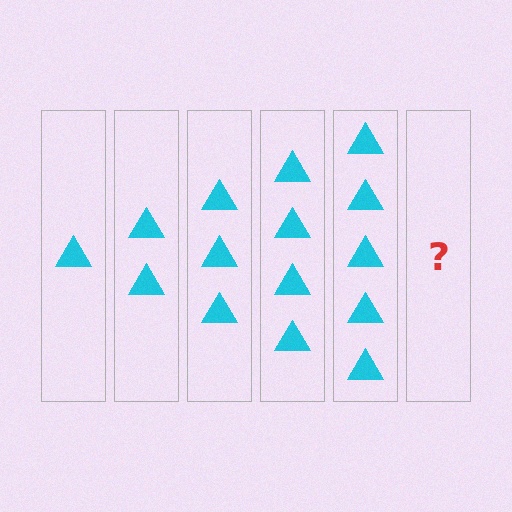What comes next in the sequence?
The next element should be 6 triangles.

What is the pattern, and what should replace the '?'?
The pattern is that each step adds one more triangle. The '?' should be 6 triangles.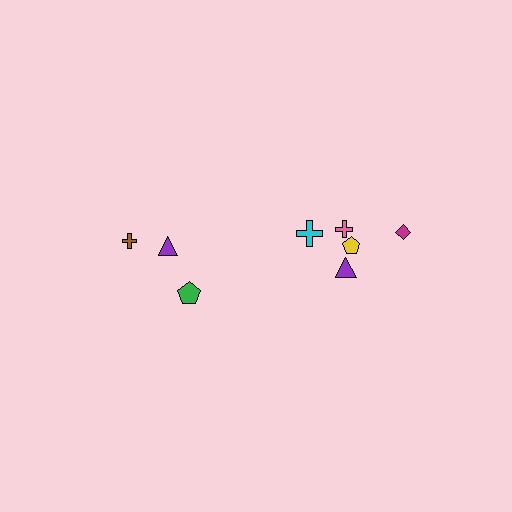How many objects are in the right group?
There are 5 objects.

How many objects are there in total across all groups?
There are 8 objects.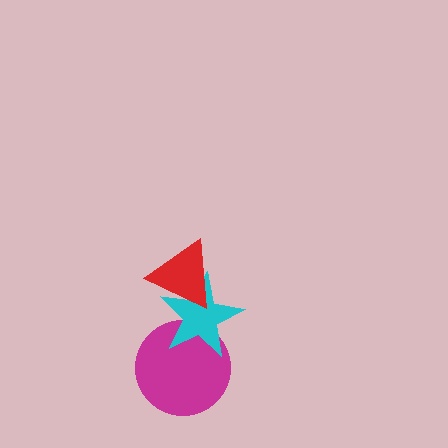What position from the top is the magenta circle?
The magenta circle is 3rd from the top.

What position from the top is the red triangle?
The red triangle is 1st from the top.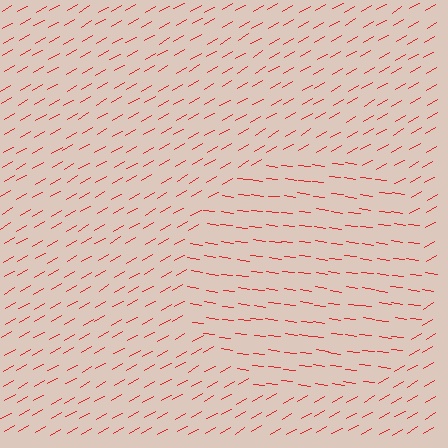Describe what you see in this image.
The image is filled with small red line segments. A circle region in the image has lines oriented differently from the surrounding lines, creating a visible texture boundary.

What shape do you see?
I see a circle.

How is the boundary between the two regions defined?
The boundary is defined purely by a change in line orientation (approximately 37 degrees difference). All lines are the same color and thickness.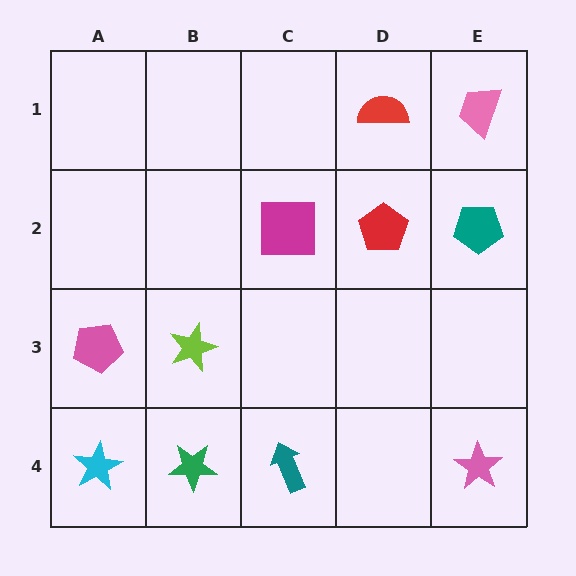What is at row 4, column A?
A cyan star.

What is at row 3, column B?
A lime star.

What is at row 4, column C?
A teal arrow.